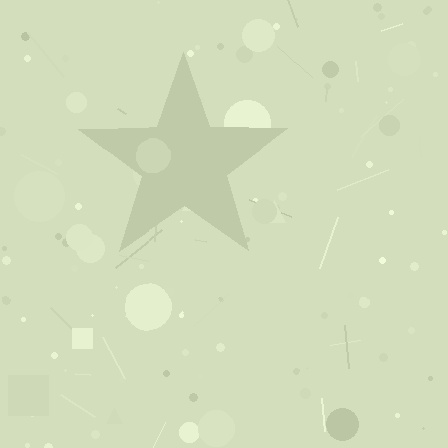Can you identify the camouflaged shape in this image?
The camouflaged shape is a star.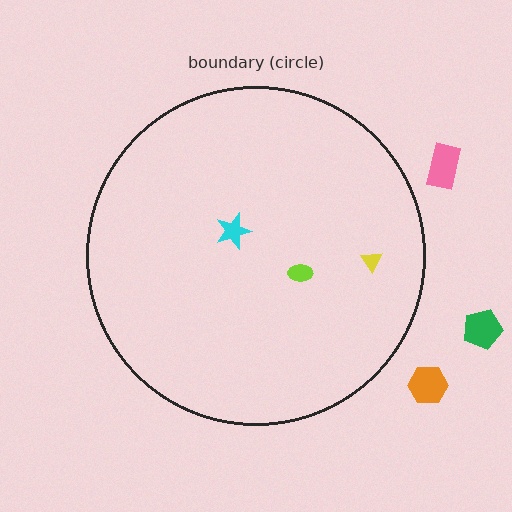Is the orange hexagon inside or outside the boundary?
Outside.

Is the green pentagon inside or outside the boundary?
Outside.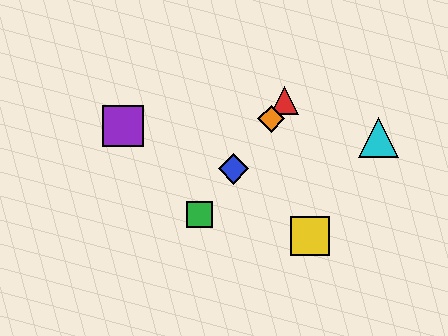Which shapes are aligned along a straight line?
The red triangle, the blue diamond, the green square, the orange diamond are aligned along a straight line.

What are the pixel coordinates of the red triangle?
The red triangle is at (285, 100).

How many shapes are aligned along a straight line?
4 shapes (the red triangle, the blue diamond, the green square, the orange diamond) are aligned along a straight line.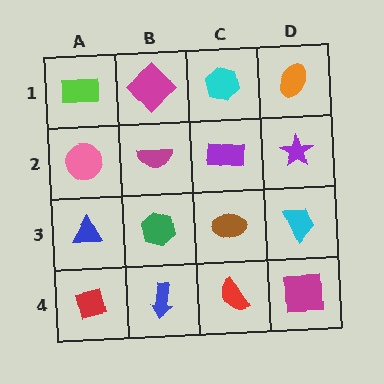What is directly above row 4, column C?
A brown ellipse.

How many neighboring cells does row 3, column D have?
3.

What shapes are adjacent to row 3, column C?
A purple rectangle (row 2, column C), a red semicircle (row 4, column C), a green hexagon (row 3, column B), a cyan trapezoid (row 3, column D).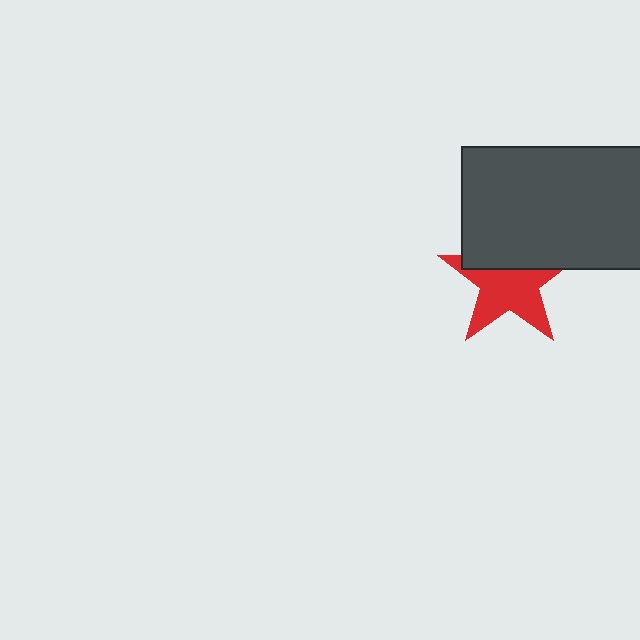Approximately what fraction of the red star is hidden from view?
Roughly 37% of the red star is hidden behind the dark gray rectangle.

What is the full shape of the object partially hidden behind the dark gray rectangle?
The partially hidden object is a red star.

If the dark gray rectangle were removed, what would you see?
You would see the complete red star.